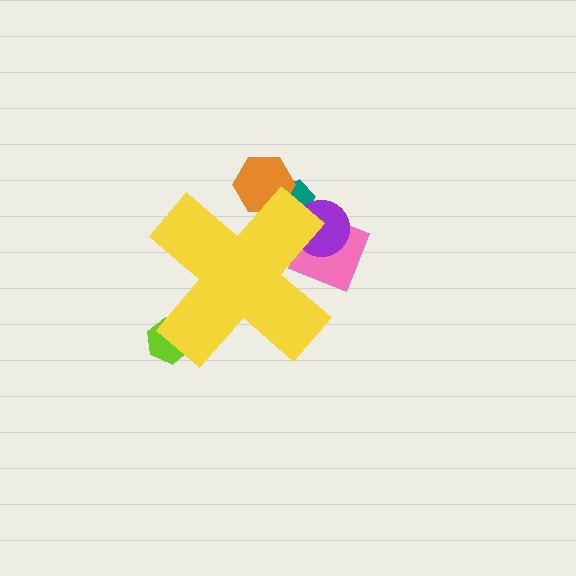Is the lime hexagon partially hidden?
Yes, the lime hexagon is partially hidden behind the yellow cross.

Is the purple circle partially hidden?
Yes, the purple circle is partially hidden behind the yellow cross.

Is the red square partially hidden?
Yes, the red square is partially hidden behind the yellow cross.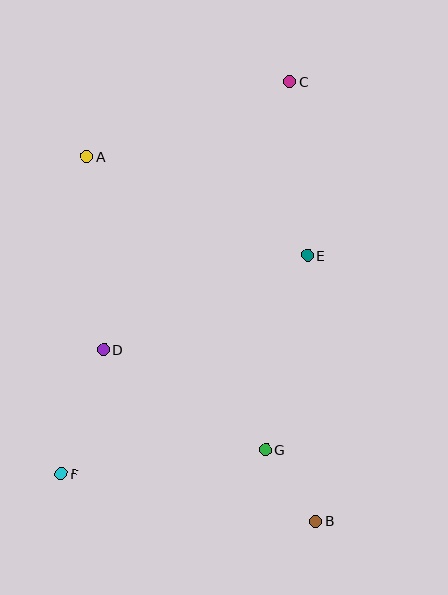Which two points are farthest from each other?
Points C and F are farthest from each other.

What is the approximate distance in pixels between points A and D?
The distance between A and D is approximately 194 pixels.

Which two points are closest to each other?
Points B and G are closest to each other.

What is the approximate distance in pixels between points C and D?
The distance between C and D is approximately 326 pixels.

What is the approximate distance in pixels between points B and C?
The distance between B and C is approximately 441 pixels.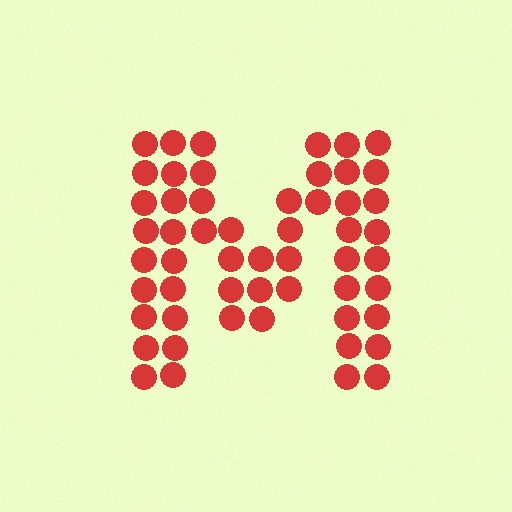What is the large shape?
The large shape is the letter M.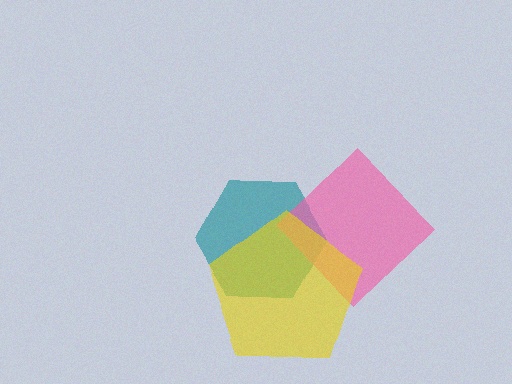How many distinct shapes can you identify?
There are 3 distinct shapes: a teal hexagon, a pink diamond, a yellow pentagon.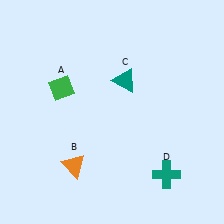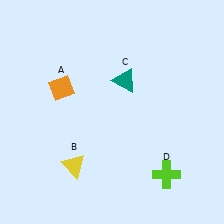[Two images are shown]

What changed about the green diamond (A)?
In Image 1, A is green. In Image 2, it changed to orange.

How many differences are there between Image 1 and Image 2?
There are 3 differences between the two images.